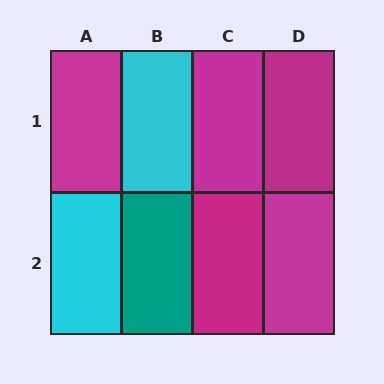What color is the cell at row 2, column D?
Magenta.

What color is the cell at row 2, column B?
Teal.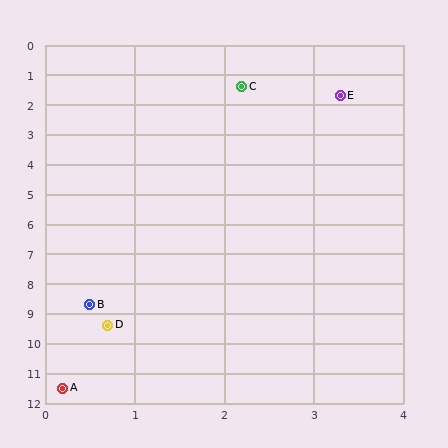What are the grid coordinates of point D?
Point D is at approximately (0.7, 9.4).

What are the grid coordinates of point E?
Point E is at approximately (3.3, 1.7).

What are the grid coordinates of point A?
Point A is at approximately (0.2, 11.5).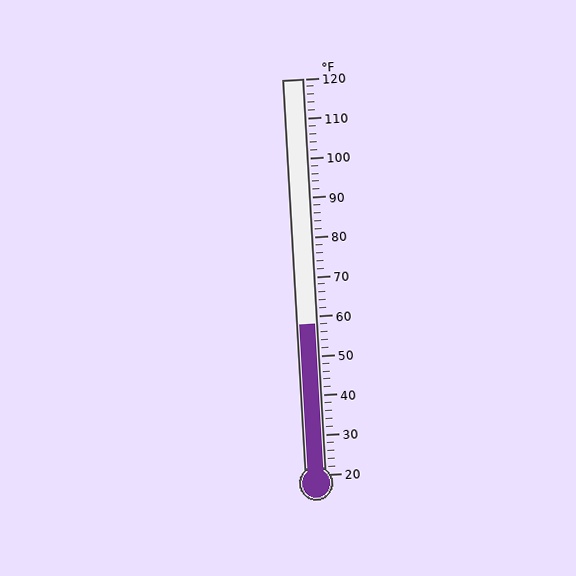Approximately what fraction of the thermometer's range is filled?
The thermometer is filled to approximately 40% of its range.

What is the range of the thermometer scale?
The thermometer scale ranges from 20°F to 120°F.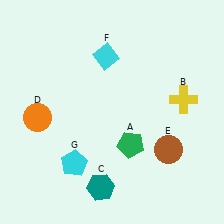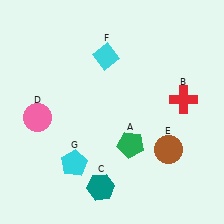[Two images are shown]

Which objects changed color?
B changed from yellow to red. D changed from orange to pink.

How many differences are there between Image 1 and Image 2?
There are 2 differences between the two images.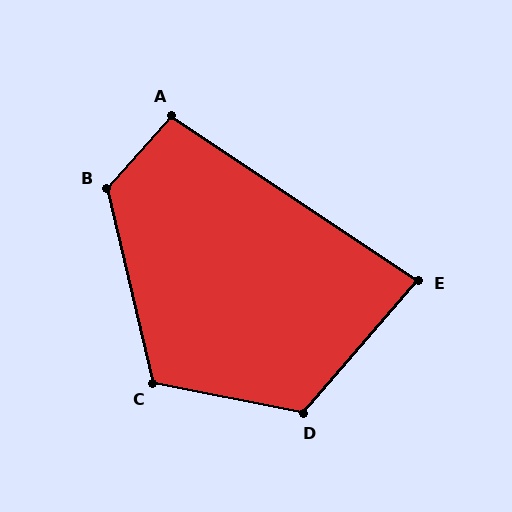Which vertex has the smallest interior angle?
E, at approximately 83 degrees.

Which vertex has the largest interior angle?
B, at approximately 125 degrees.